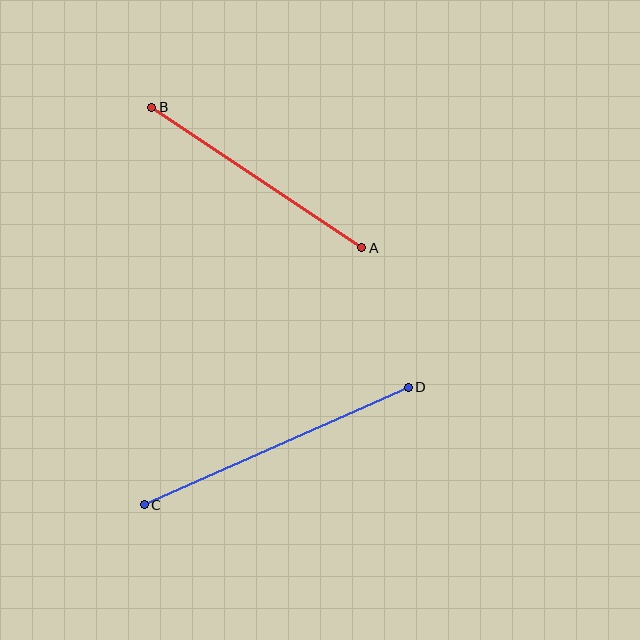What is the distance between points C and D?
The distance is approximately 289 pixels.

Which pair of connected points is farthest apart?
Points C and D are farthest apart.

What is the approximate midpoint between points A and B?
The midpoint is at approximately (257, 178) pixels.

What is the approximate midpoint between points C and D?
The midpoint is at approximately (276, 446) pixels.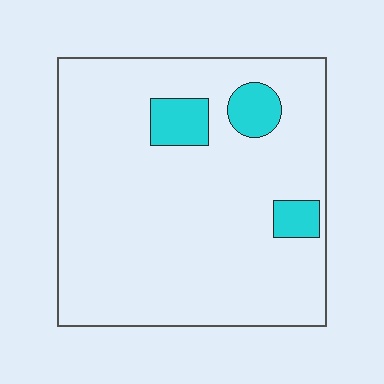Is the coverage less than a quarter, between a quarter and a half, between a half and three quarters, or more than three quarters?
Less than a quarter.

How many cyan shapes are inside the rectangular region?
3.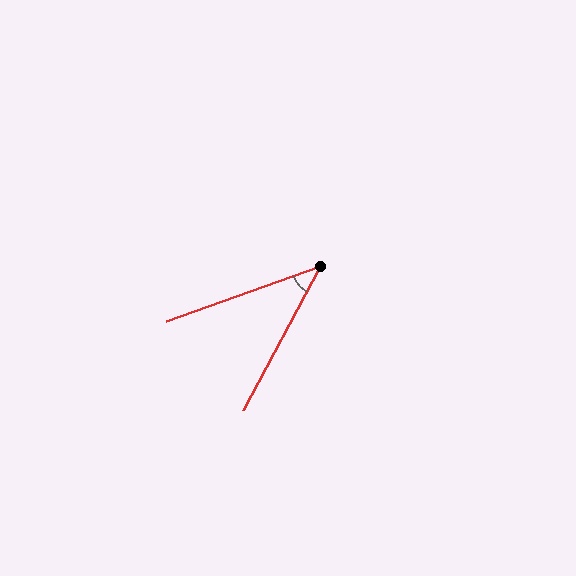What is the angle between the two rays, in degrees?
Approximately 42 degrees.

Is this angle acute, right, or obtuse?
It is acute.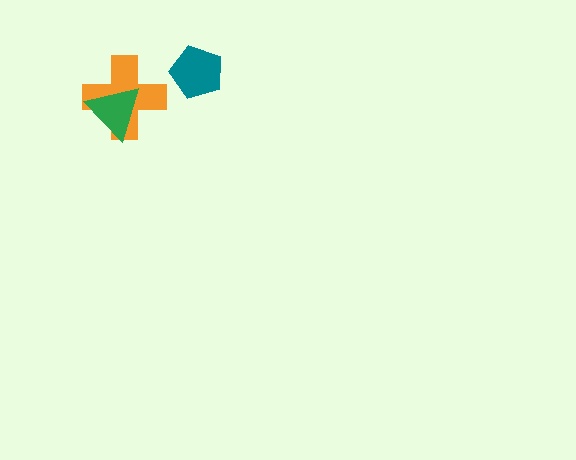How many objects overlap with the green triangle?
1 object overlaps with the green triangle.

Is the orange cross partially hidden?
Yes, it is partially covered by another shape.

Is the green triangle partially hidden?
No, no other shape covers it.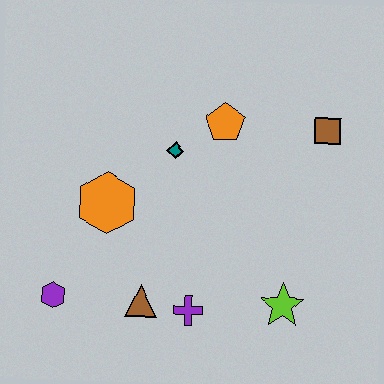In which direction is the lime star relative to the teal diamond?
The lime star is below the teal diamond.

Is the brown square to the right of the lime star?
Yes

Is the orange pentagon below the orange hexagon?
No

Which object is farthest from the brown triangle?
The brown square is farthest from the brown triangle.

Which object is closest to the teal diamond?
The orange pentagon is closest to the teal diamond.